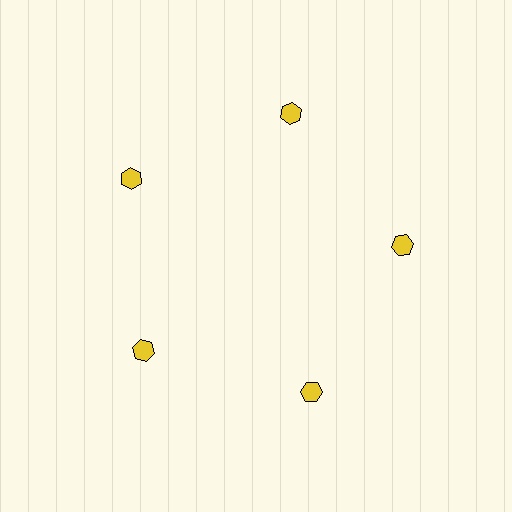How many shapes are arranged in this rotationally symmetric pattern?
There are 5 shapes, arranged in 5 groups of 1.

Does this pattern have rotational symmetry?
Yes, this pattern has 5-fold rotational symmetry. It looks the same after rotating 72 degrees around the center.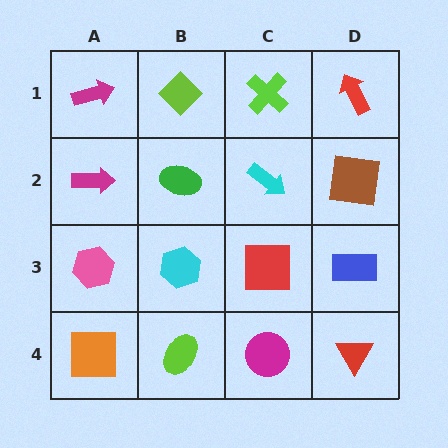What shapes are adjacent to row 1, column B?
A green ellipse (row 2, column B), a magenta arrow (row 1, column A), a lime cross (row 1, column C).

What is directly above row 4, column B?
A cyan hexagon.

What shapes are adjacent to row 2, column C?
A lime cross (row 1, column C), a red square (row 3, column C), a green ellipse (row 2, column B), a brown square (row 2, column D).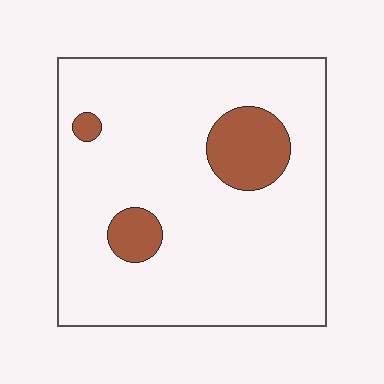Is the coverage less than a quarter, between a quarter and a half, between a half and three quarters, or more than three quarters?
Less than a quarter.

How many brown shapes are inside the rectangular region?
3.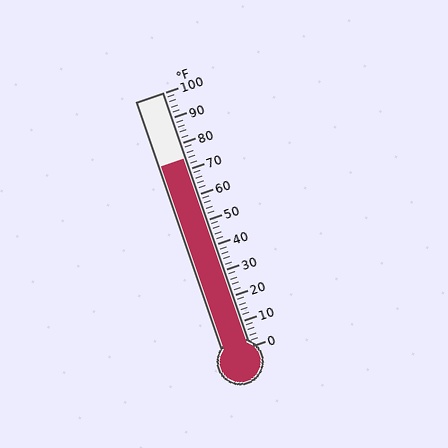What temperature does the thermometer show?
The thermometer shows approximately 74°F.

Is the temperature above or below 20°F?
The temperature is above 20°F.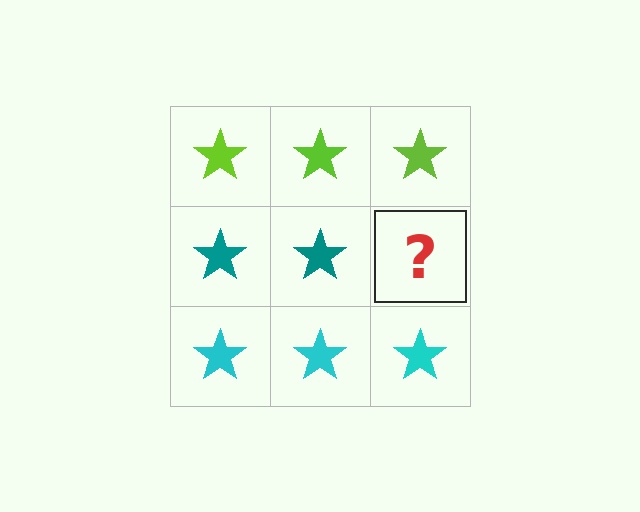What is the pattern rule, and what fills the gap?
The rule is that each row has a consistent color. The gap should be filled with a teal star.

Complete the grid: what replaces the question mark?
The question mark should be replaced with a teal star.